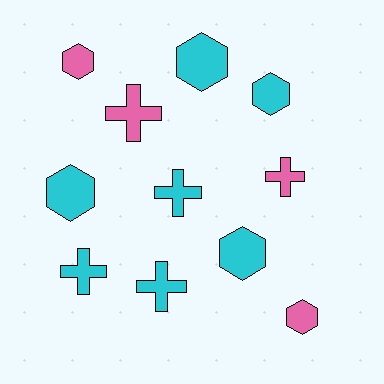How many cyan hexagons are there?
There are 4 cyan hexagons.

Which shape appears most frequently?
Hexagon, with 6 objects.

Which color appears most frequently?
Cyan, with 7 objects.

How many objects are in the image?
There are 11 objects.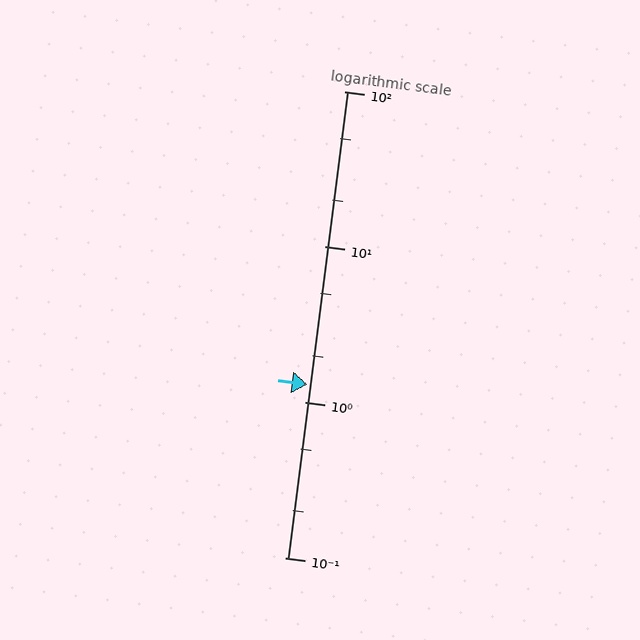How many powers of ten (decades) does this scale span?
The scale spans 3 decades, from 0.1 to 100.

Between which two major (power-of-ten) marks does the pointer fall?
The pointer is between 1 and 10.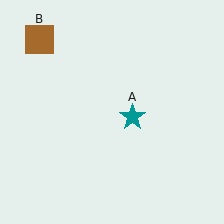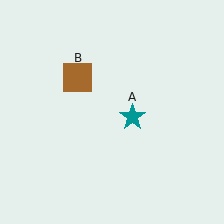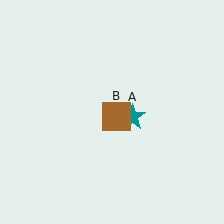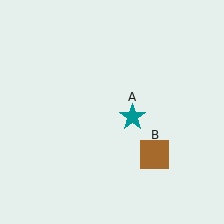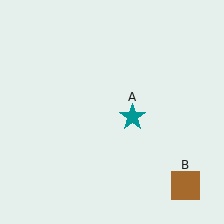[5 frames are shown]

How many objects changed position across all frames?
1 object changed position: brown square (object B).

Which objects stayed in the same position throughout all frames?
Teal star (object A) remained stationary.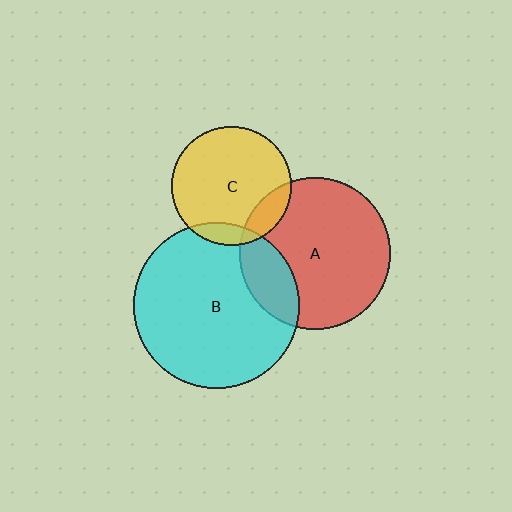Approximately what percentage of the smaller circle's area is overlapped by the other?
Approximately 15%.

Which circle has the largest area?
Circle B (cyan).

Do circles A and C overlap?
Yes.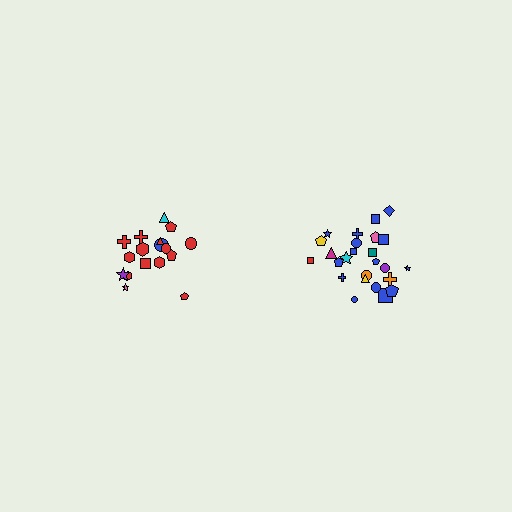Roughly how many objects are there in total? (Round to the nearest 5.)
Roughly 45 objects in total.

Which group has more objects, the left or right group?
The right group.